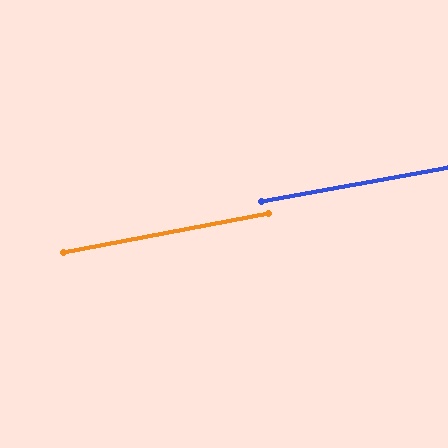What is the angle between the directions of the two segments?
Approximately 1 degree.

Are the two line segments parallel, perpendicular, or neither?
Parallel — their directions differ by only 0.7°.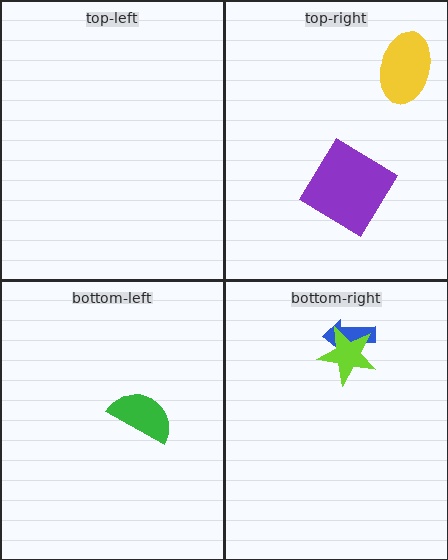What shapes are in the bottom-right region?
The blue arrow, the lime star.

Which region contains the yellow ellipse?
The top-right region.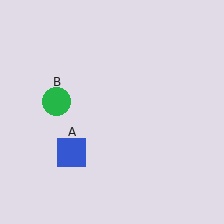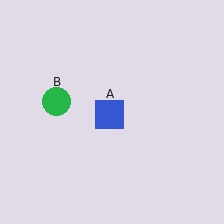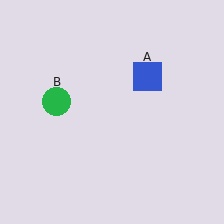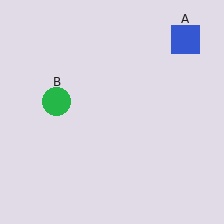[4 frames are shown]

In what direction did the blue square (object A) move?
The blue square (object A) moved up and to the right.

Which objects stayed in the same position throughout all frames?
Green circle (object B) remained stationary.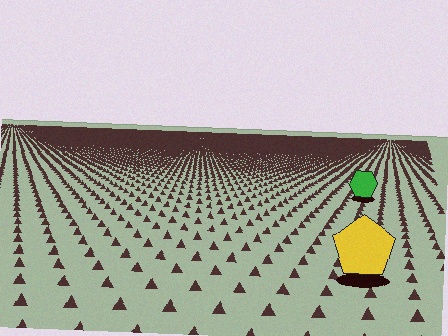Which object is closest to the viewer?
The yellow pentagon is closest. The texture marks near it are larger and more spread out.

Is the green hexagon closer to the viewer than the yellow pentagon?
No. The yellow pentagon is closer — you can tell from the texture gradient: the ground texture is coarser near it.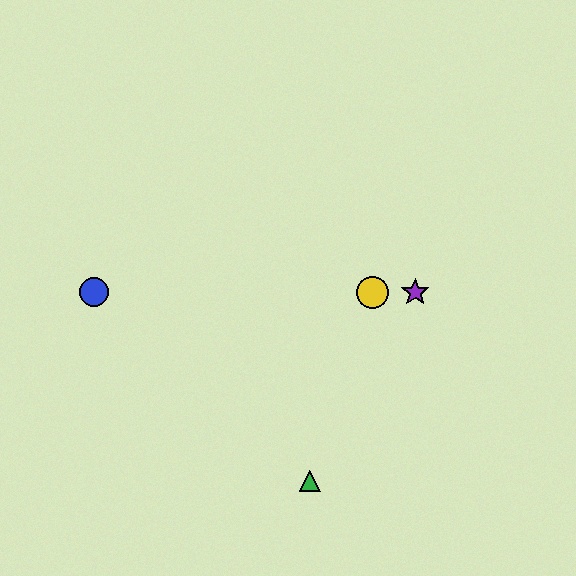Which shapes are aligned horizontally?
The red circle, the blue circle, the yellow circle, the purple star are aligned horizontally.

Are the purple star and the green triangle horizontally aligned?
No, the purple star is at y≈292 and the green triangle is at y≈481.